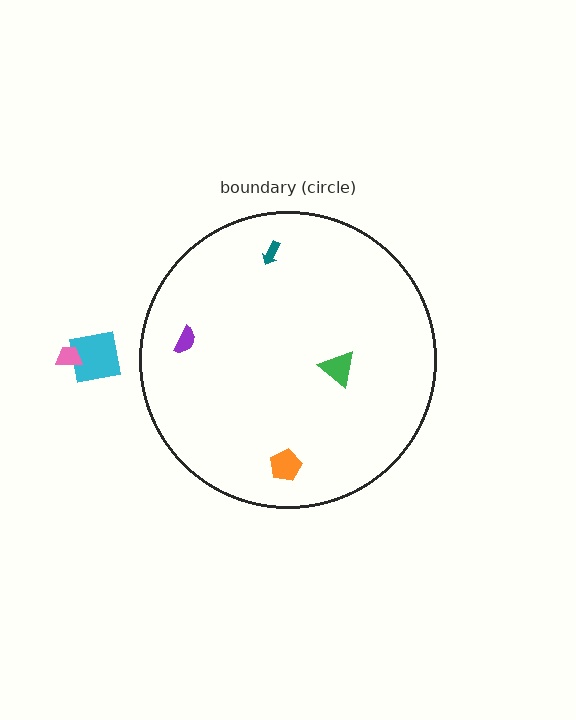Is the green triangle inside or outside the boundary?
Inside.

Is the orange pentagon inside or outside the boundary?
Inside.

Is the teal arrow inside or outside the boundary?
Inside.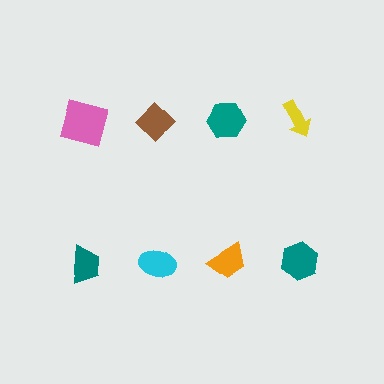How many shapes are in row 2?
4 shapes.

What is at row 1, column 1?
A pink square.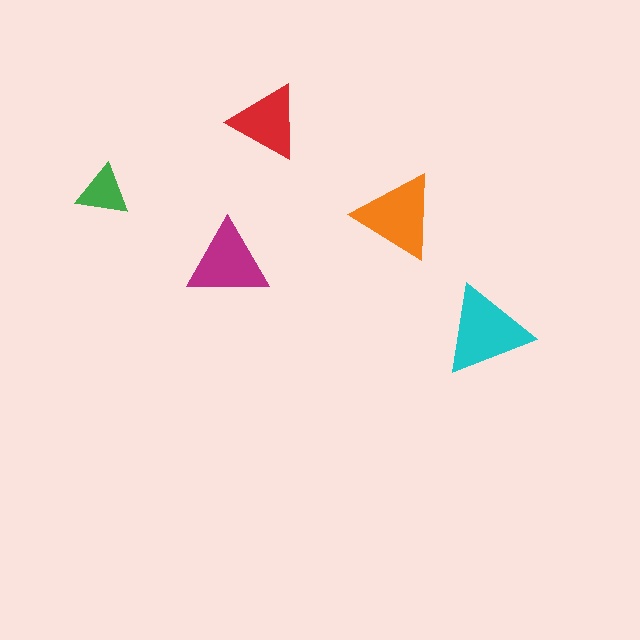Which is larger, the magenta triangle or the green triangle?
The magenta one.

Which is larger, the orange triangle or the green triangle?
The orange one.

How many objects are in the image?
There are 5 objects in the image.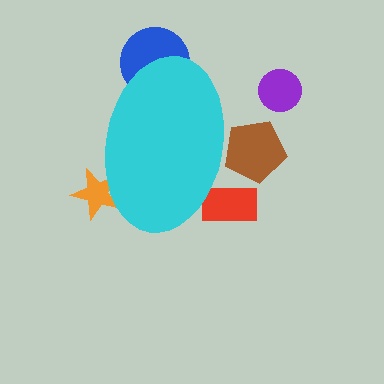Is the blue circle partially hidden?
Yes, the blue circle is partially hidden behind the cyan ellipse.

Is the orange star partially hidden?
Yes, the orange star is partially hidden behind the cyan ellipse.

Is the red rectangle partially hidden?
Yes, the red rectangle is partially hidden behind the cyan ellipse.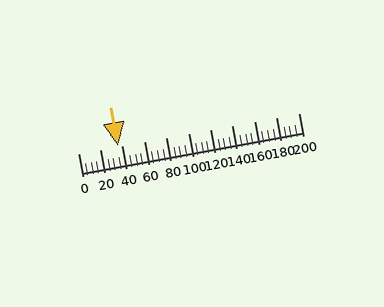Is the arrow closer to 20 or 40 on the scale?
The arrow is closer to 40.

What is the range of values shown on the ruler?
The ruler shows values from 0 to 200.